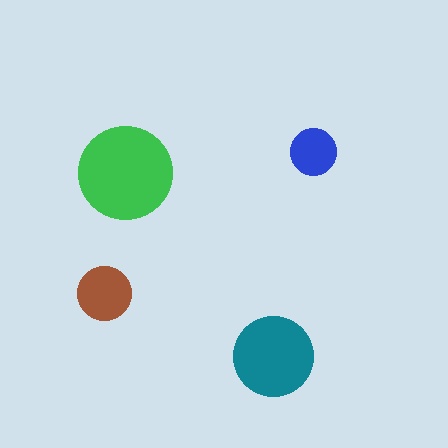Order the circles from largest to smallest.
the green one, the teal one, the brown one, the blue one.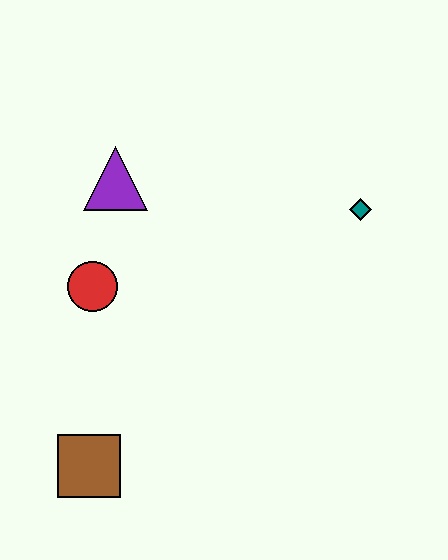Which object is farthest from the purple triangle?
The brown square is farthest from the purple triangle.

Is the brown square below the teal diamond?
Yes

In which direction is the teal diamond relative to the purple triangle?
The teal diamond is to the right of the purple triangle.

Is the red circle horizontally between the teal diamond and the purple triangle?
No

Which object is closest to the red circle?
The purple triangle is closest to the red circle.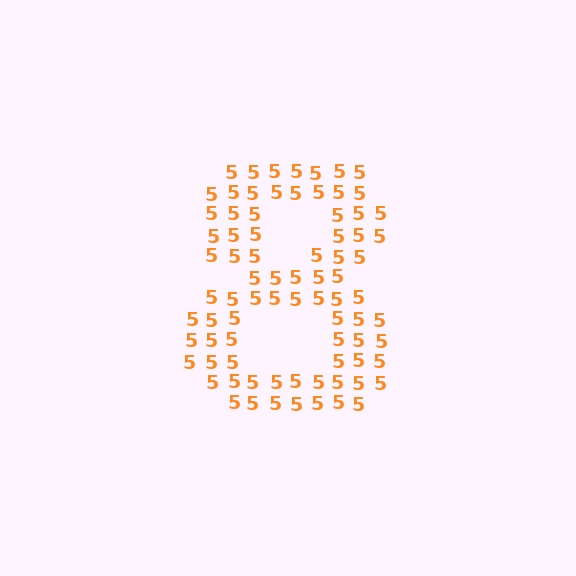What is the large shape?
The large shape is the digit 8.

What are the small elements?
The small elements are digit 5's.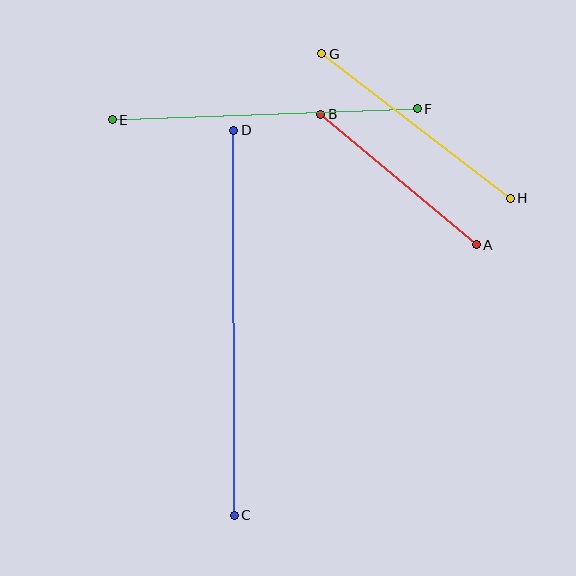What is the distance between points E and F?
The distance is approximately 306 pixels.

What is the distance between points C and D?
The distance is approximately 385 pixels.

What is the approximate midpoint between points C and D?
The midpoint is at approximately (234, 323) pixels.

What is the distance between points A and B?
The distance is approximately 203 pixels.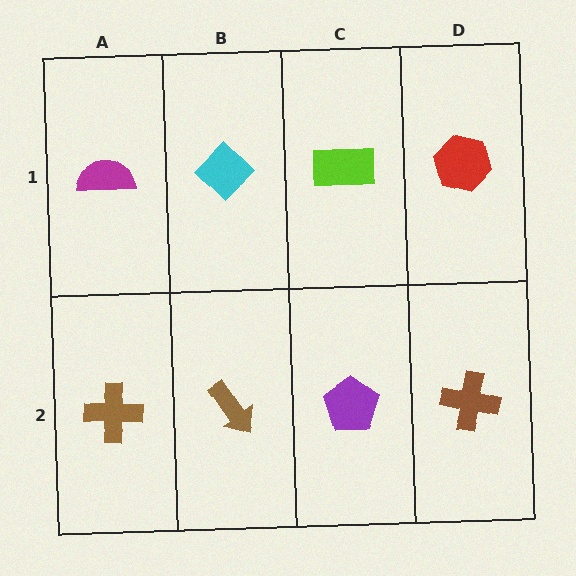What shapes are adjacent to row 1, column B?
A brown arrow (row 2, column B), a magenta semicircle (row 1, column A), a lime rectangle (row 1, column C).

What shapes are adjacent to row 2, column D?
A red hexagon (row 1, column D), a purple pentagon (row 2, column C).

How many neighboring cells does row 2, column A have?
2.